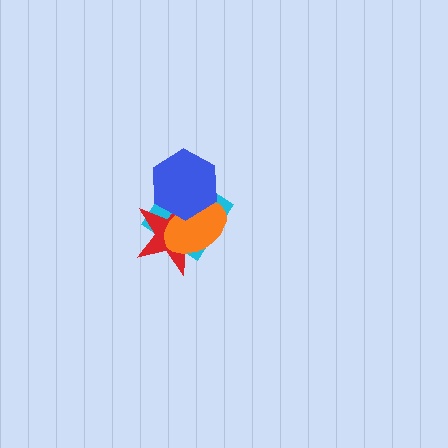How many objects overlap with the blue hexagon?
3 objects overlap with the blue hexagon.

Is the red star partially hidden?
Yes, it is partially covered by another shape.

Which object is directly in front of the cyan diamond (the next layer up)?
The red star is directly in front of the cyan diamond.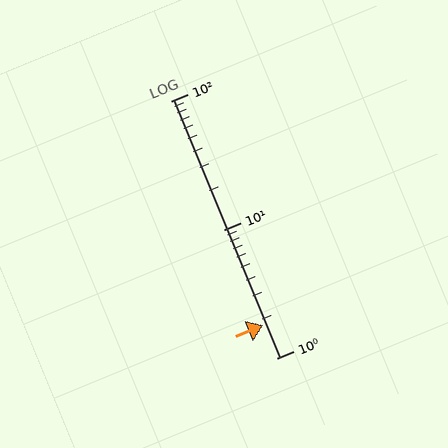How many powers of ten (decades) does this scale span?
The scale spans 2 decades, from 1 to 100.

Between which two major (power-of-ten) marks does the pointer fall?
The pointer is between 1 and 10.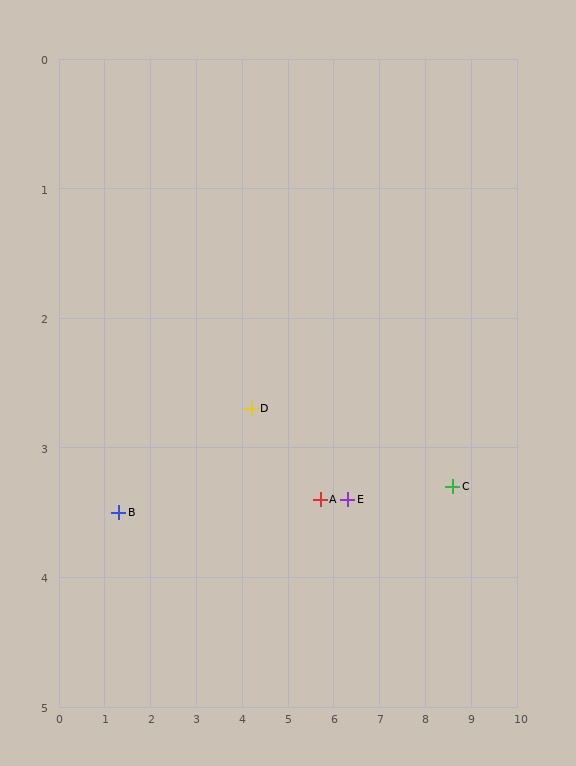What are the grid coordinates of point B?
Point B is at approximately (1.3, 3.5).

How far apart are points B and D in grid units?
Points B and D are about 3.0 grid units apart.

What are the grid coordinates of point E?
Point E is at approximately (6.3, 3.4).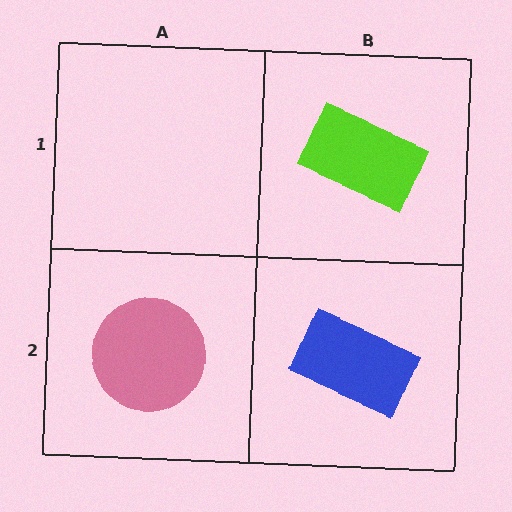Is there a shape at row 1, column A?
No, that cell is empty.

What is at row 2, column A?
A pink circle.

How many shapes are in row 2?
2 shapes.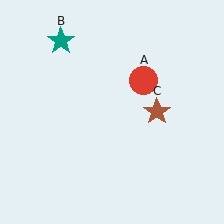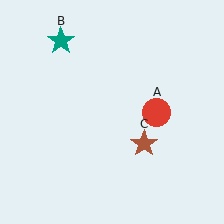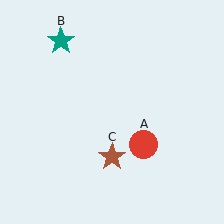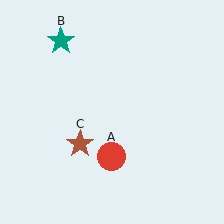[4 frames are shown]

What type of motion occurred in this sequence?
The red circle (object A), brown star (object C) rotated clockwise around the center of the scene.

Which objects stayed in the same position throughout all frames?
Teal star (object B) remained stationary.